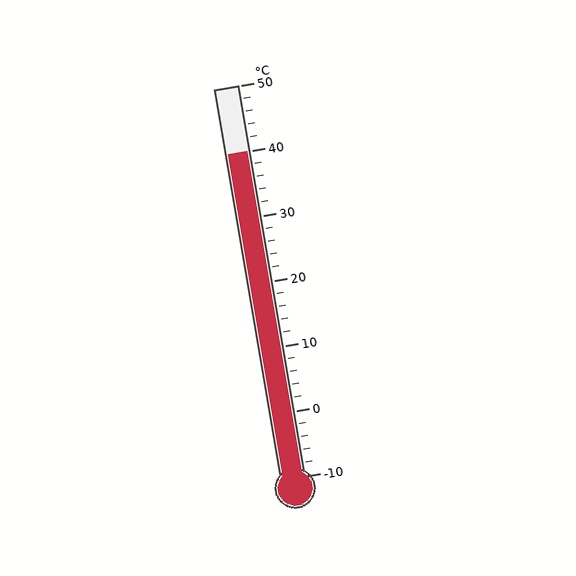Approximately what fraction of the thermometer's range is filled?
The thermometer is filled to approximately 85% of its range.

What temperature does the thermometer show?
The thermometer shows approximately 40°C.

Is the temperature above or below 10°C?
The temperature is above 10°C.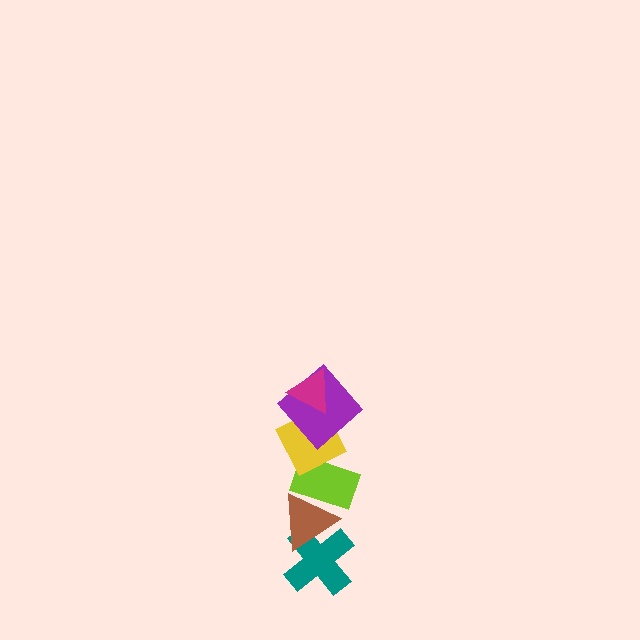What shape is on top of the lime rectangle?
The yellow square is on top of the lime rectangle.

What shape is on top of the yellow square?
The purple diamond is on top of the yellow square.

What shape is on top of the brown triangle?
The lime rectangle is on top of the brown triangle.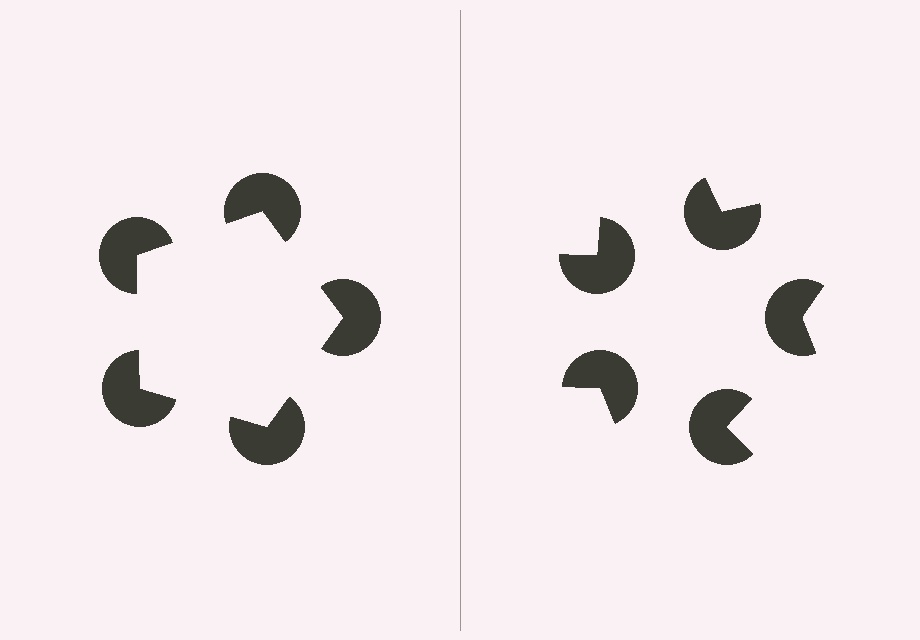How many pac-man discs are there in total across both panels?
10 — 5 on each side.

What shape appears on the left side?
An illusory pentagon.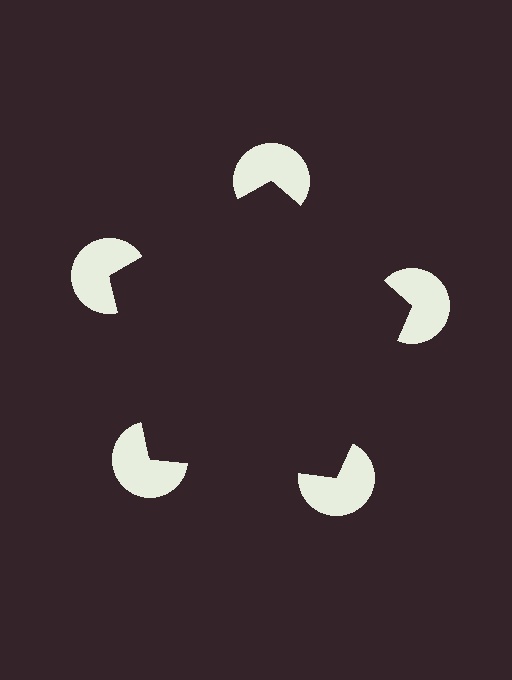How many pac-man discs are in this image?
There are 5 — one at each vertex of the illusory pentagon.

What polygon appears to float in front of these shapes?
An illusory pentagon — its edges are inferred from the aligned wedge cuts in the pac-man discs, not physically drawn.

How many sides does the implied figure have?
5 sides.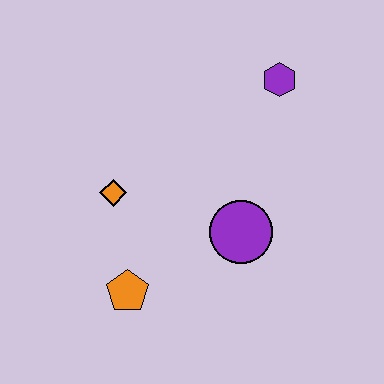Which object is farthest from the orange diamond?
The purple hexagon is farthest from the orange diamond.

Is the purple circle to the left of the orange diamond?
No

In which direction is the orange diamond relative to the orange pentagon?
The orange diamond is above the orange pentagon.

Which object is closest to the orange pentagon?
The orange diamond is closest to the orange pentagon.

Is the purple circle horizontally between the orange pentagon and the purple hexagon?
Yes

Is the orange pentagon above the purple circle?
No